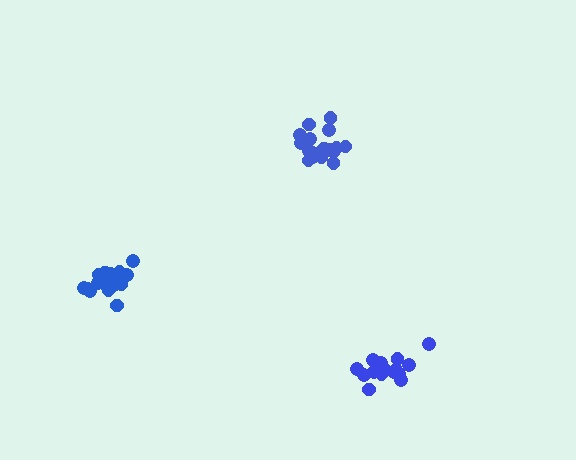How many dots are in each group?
Group 1: 15 dots, Group 2: 16 dots, Group 3: 19 dots (50 total).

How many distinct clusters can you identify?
There are 3 distinct clusters.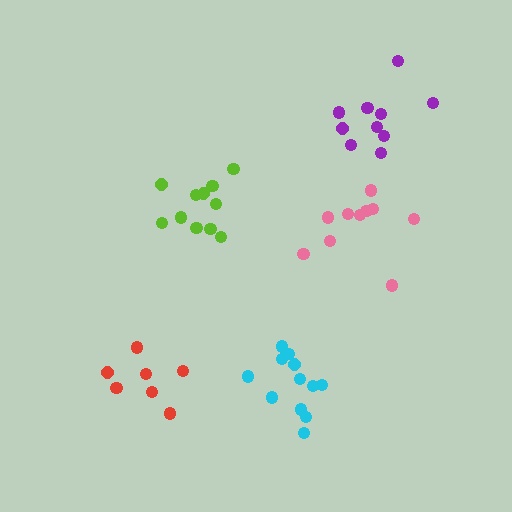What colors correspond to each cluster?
The clusters are colored: lime, cyan, pink, red, purple.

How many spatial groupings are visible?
There are 5 spatial groupings.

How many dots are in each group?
Group 1: 11 dots, Group 2: 12 dots, Group 3: 10 dots, Group 4: 7 dots, Group 5: 10 dots (50 total).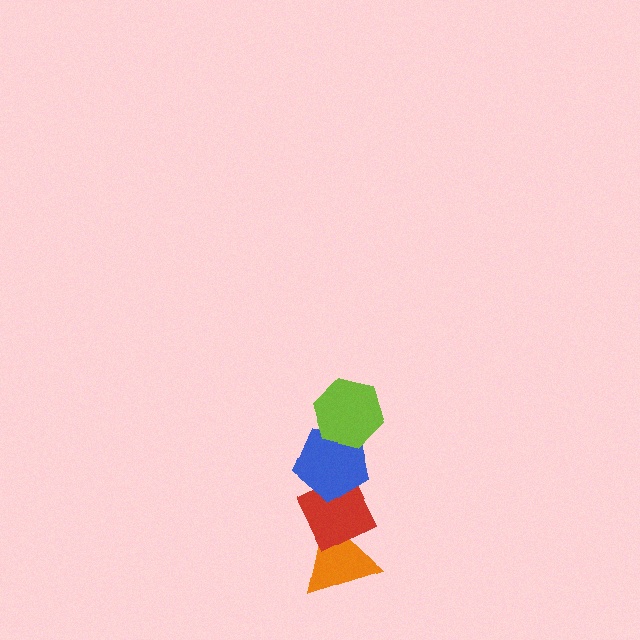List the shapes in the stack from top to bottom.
From top to bottom: the lime hexagon, the blue pentagon, the red diamond, the orange triangle.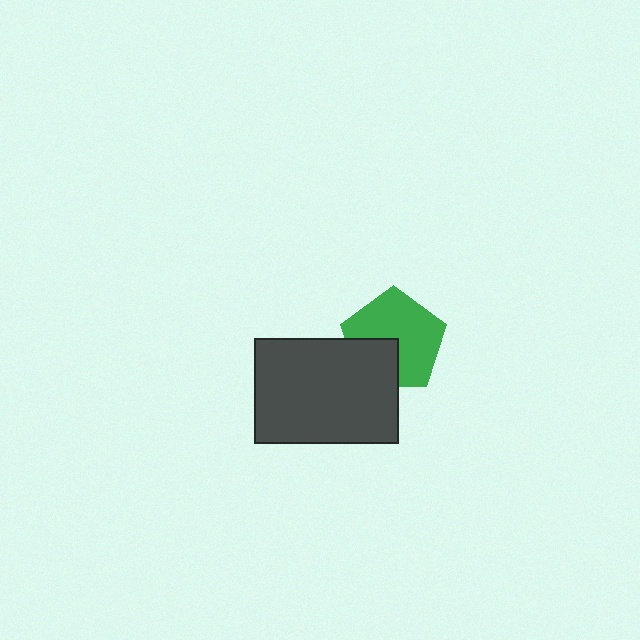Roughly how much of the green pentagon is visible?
Most of it is visible (roughly 69%).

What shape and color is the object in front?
The object in front is a dark gray rectangle.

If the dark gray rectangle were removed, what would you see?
You would see the complete green pentagon.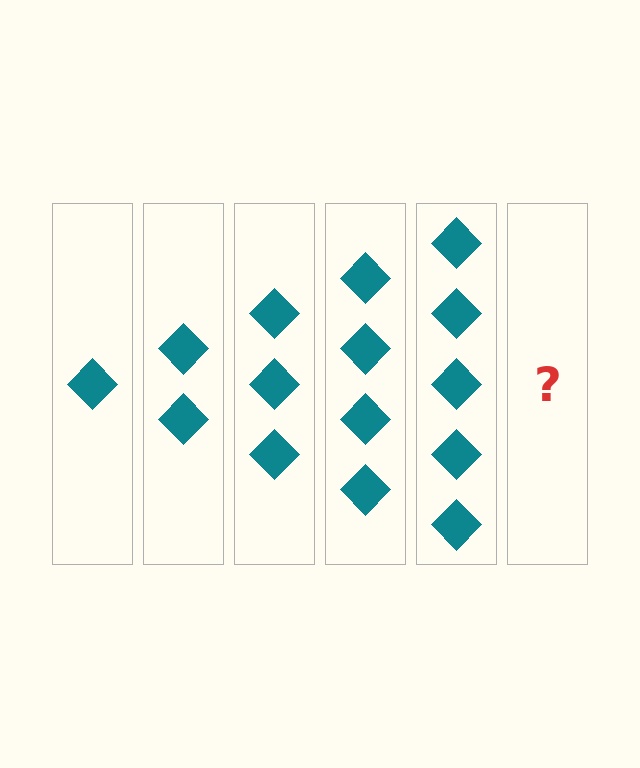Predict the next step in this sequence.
The next step is 6 diamonds.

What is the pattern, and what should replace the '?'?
The pattern is that each step adds one more diamond. The '?' should be 6 diamonds.